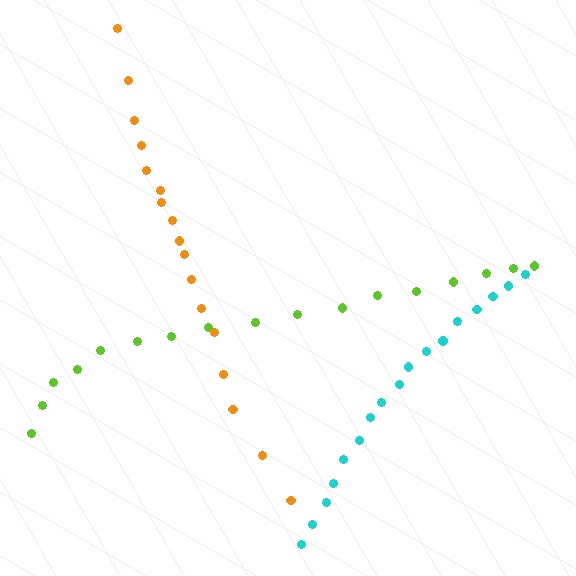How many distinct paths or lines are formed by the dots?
There are 3 distinct paths.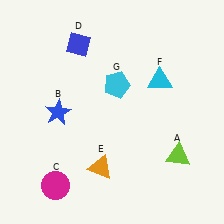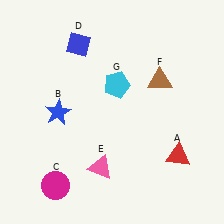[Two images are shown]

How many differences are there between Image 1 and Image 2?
There are 3 differences between the two images.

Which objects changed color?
A changed from lime to red. E changed from orange to pink. F changed from cyan to brown.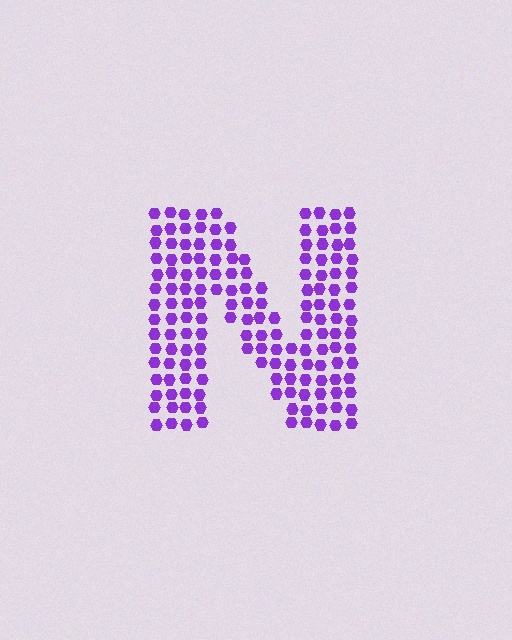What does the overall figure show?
The overall figure shows the letter N.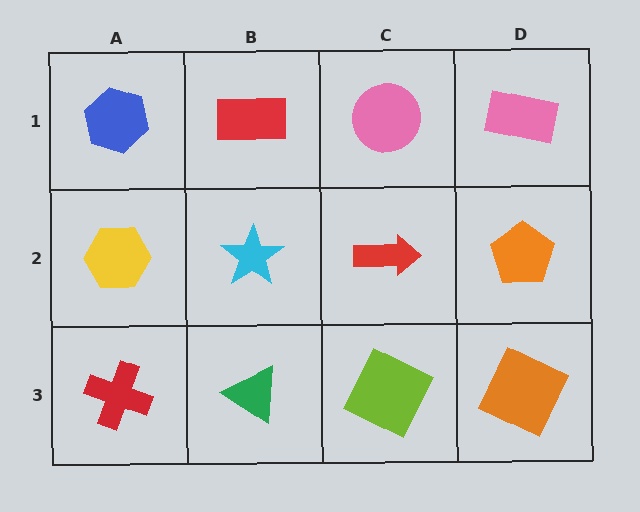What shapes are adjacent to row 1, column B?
A cyan star (row 2, column B), a blue hexagon (row 1, column A), a pink circle (row 1, column C).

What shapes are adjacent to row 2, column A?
A blue hexagon (row 1, column A), a red cross (row 3, column A), a cyan star (row 2, column B).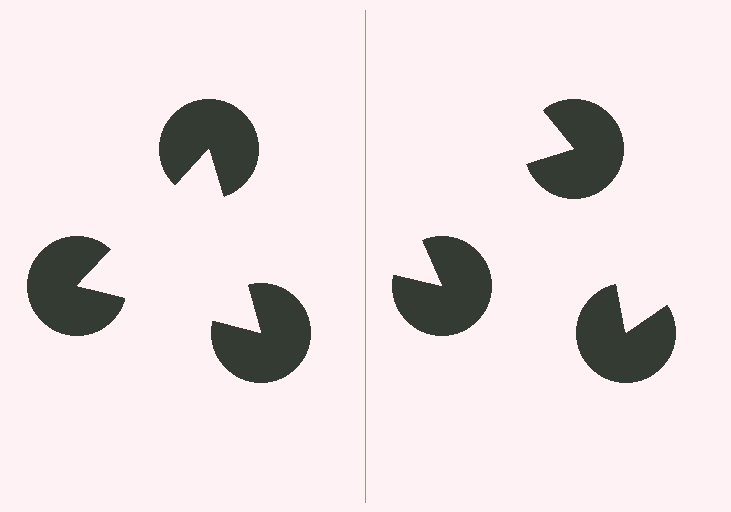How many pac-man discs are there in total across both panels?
6 — 3 on each side.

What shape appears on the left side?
An illusory triangle.